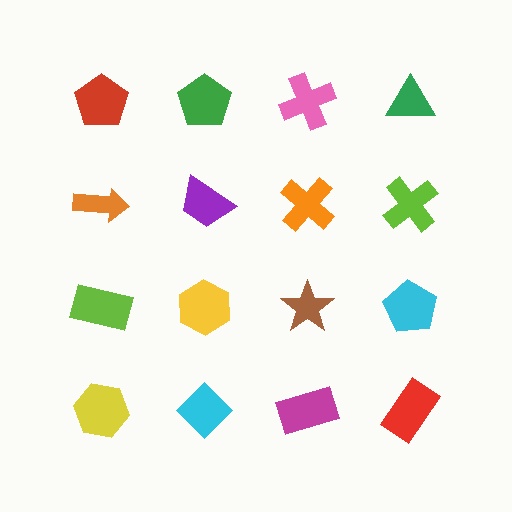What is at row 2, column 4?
A lime cross.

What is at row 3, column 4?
A cyan pentagon.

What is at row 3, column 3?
A brown star.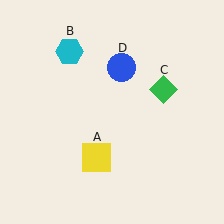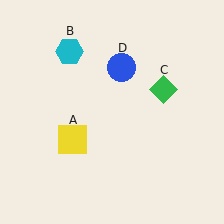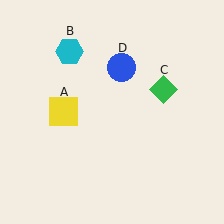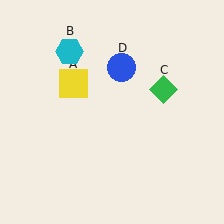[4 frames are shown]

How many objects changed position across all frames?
1 object changed position: yellow square (object A).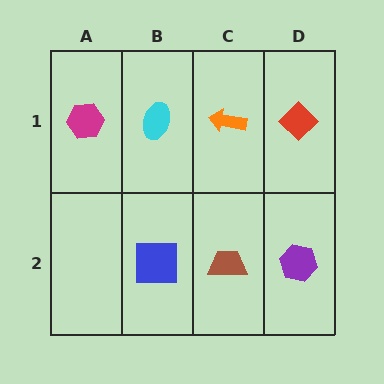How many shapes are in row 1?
4 shapes.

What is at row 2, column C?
A brown trapezoid.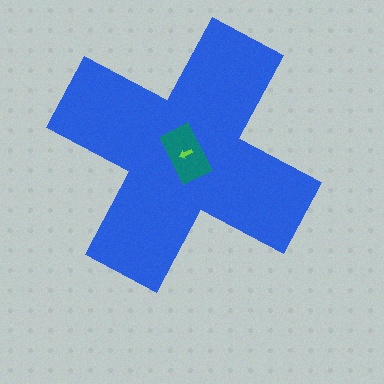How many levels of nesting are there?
3.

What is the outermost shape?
The blue cross.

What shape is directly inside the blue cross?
The teal rectangle.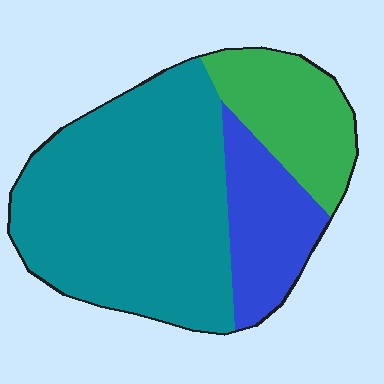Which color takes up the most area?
Teal, at roughly 60%.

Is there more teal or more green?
Teal.